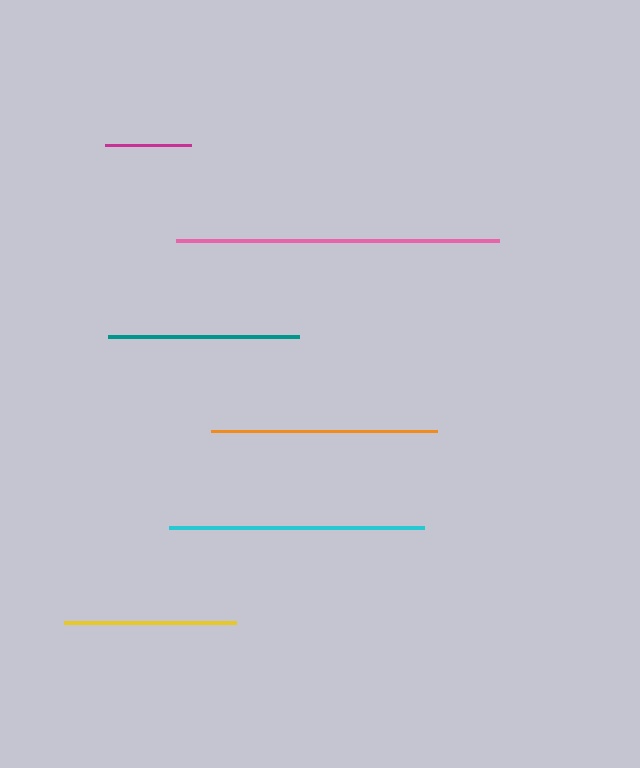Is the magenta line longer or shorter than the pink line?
The pink line is longer than the magenta line.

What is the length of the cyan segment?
The cyan segment is approximately 255 pixels long.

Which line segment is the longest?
The pink line is the longest at approximately 323 pixels.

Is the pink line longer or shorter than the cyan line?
The pink line is longer than the cyan line.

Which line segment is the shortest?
The magenta line is the shortest at approximately 86 pixels.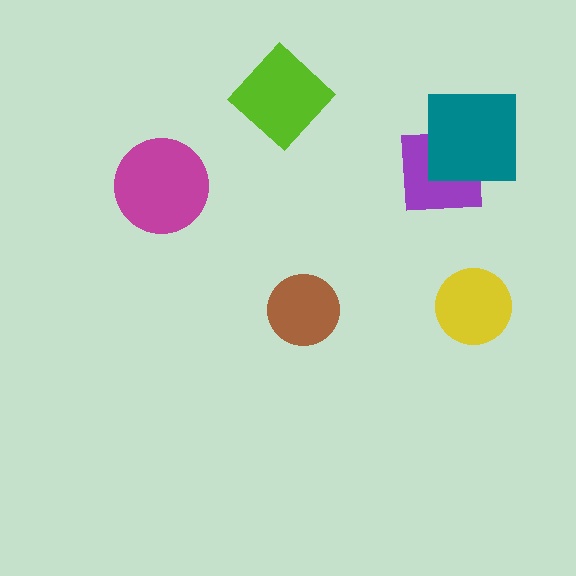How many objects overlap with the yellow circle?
0 objects overlap with the yellow circle.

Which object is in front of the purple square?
The teal square is in front of the purple square.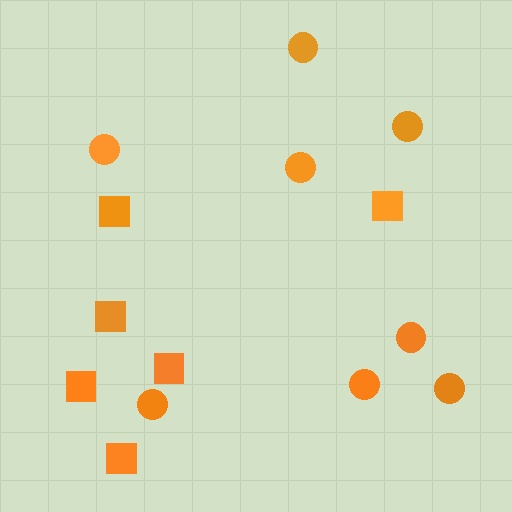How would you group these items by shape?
There are 2 groups: one group of circles (8) and one group of squares (6).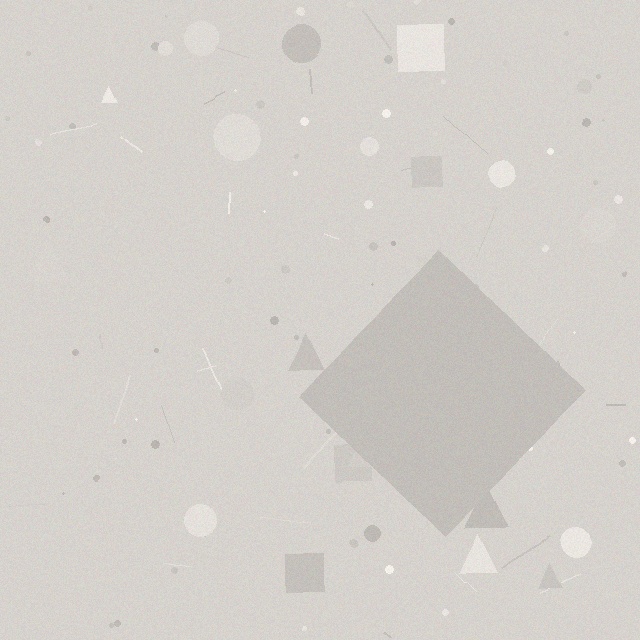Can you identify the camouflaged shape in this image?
The camouflaged shape is a diamond.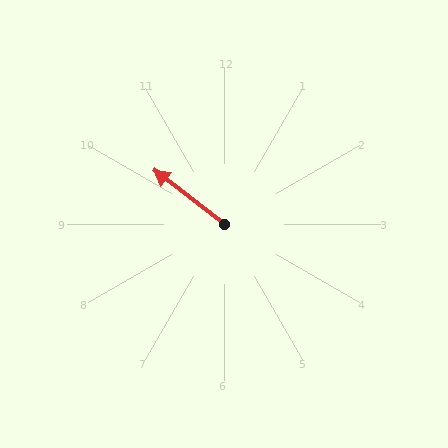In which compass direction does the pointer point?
Northwest.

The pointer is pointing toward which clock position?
Roughly 10 o'clock.